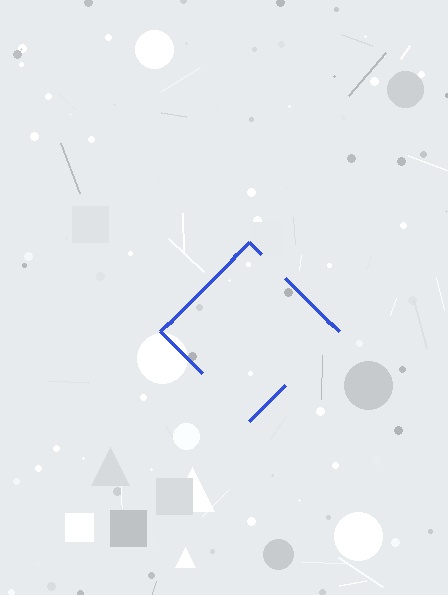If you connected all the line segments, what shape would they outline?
They would outline a diamond.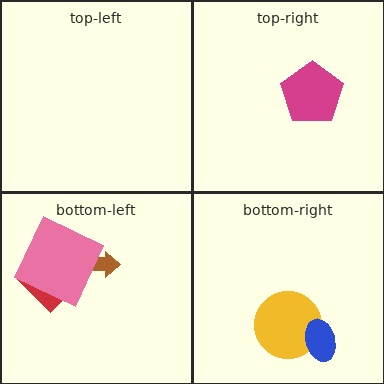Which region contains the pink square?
The bottom-left region.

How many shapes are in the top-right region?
1.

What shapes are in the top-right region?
The magenta pentagon.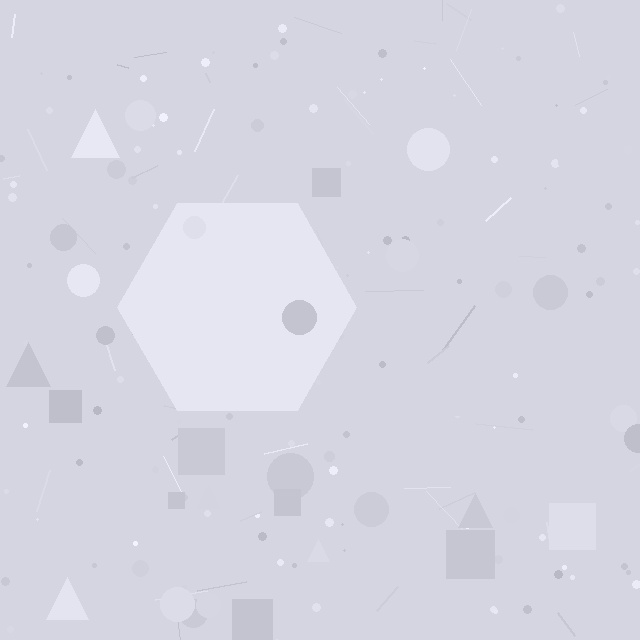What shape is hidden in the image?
A hexagon is hidden in the image.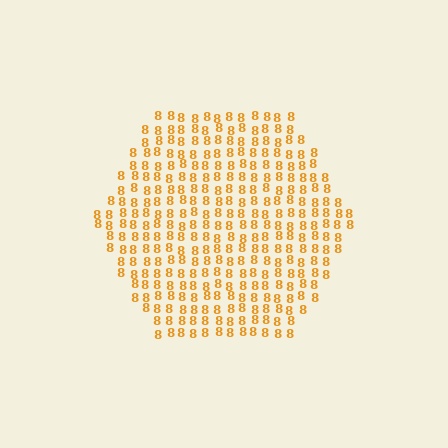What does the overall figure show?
The overall figure shows a hexagon.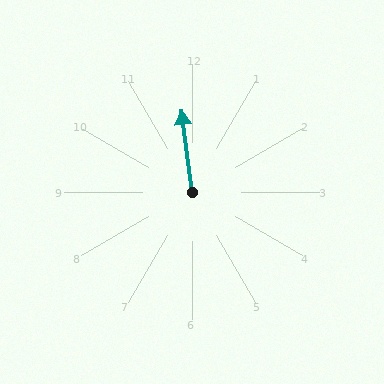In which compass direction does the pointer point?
North.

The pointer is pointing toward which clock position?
Roughly 12 o'clock.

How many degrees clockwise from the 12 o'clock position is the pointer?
Approximately 353 degrees.